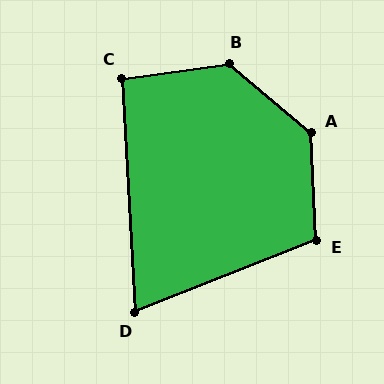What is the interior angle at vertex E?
Approximately 109 degrees (obtuse).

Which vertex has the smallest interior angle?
D, at approximately 72 degrees.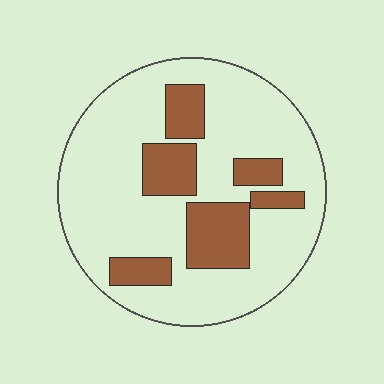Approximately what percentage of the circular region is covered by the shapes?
Approximately 25%.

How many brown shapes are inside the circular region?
6.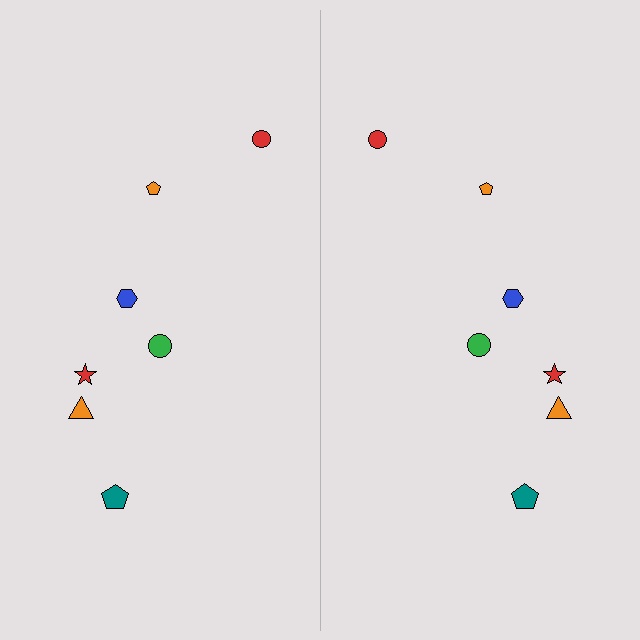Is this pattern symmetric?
Yes, this pattern has bilateral (reflection) symmetry.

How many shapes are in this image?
There are 14 shapes in this image.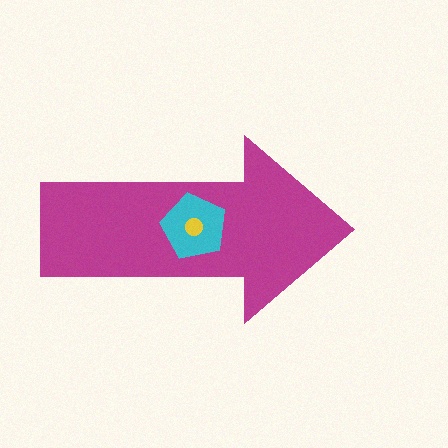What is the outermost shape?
The magenta arrow.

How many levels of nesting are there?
3.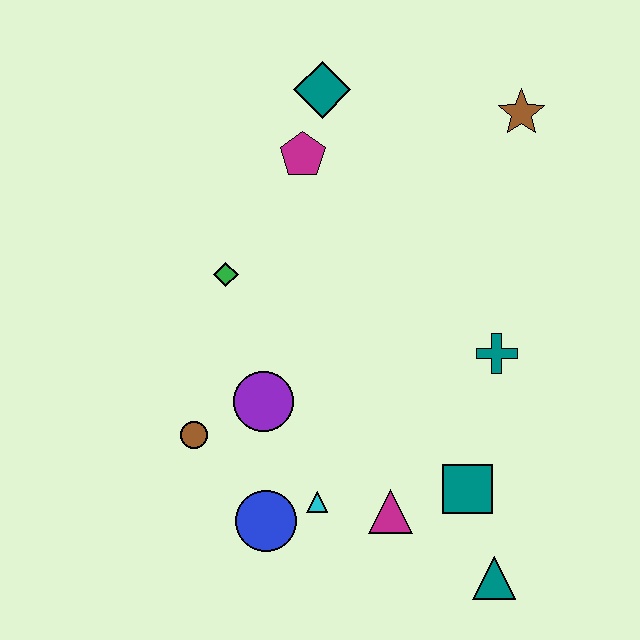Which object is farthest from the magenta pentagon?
The teal triangle is farthest from the magenta pentagon.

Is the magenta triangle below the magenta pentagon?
Yes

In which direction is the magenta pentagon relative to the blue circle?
The magenta pentagon is above the blue circle.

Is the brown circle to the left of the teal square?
Yes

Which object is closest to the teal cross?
The teal square is closest to the teal cross.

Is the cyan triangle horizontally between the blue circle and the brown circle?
No